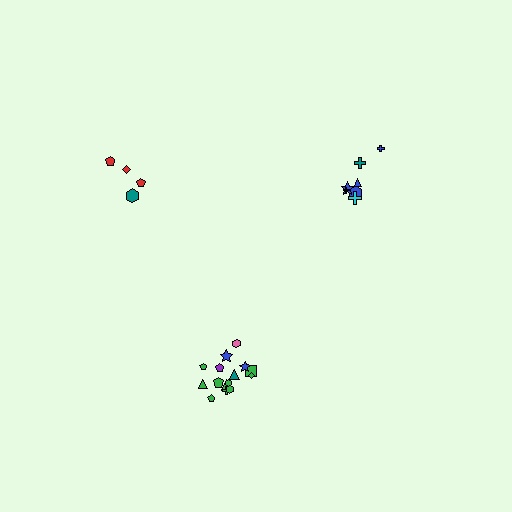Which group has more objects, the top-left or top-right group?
The top-right group.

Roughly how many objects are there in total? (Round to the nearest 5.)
Roughly 25 objects in total.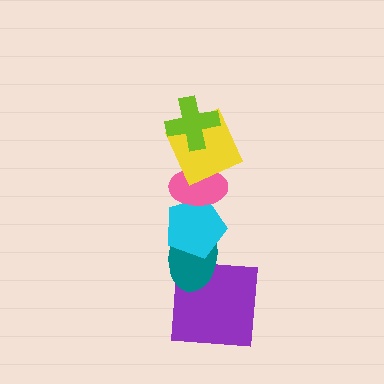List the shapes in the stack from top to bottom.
From top to bottom: the lime cross, the yellow square, the pink ellipse, the cyan pentagon, the teal ellipse, the purple square.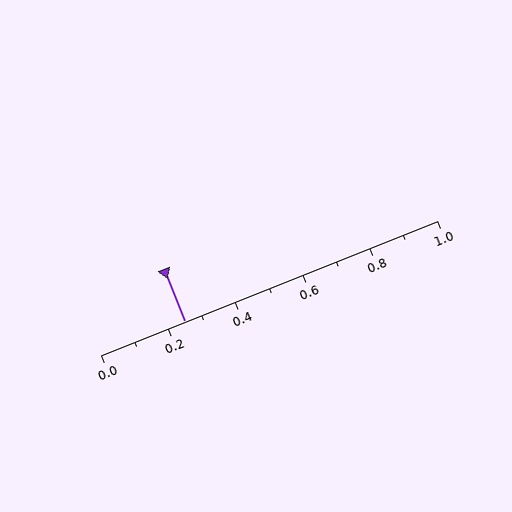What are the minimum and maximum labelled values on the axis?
The axis runs from 0.0 to 1.0.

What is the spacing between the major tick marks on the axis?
The major ticks are spaced 0.2 apart.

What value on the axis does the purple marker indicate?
The marker indicates approximately 0.25.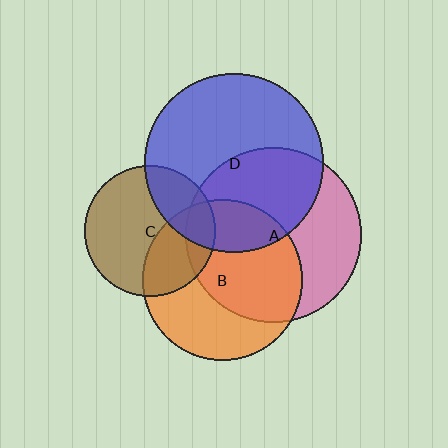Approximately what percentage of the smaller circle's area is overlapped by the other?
Approximately 35%.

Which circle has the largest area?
Circle D (blue).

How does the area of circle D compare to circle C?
Approximately 1.9 times.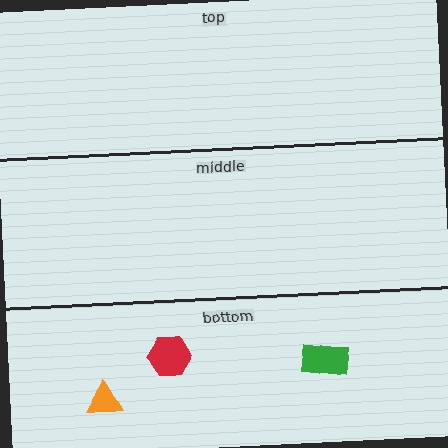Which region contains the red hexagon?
The bottom region.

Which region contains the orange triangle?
The bottom region.